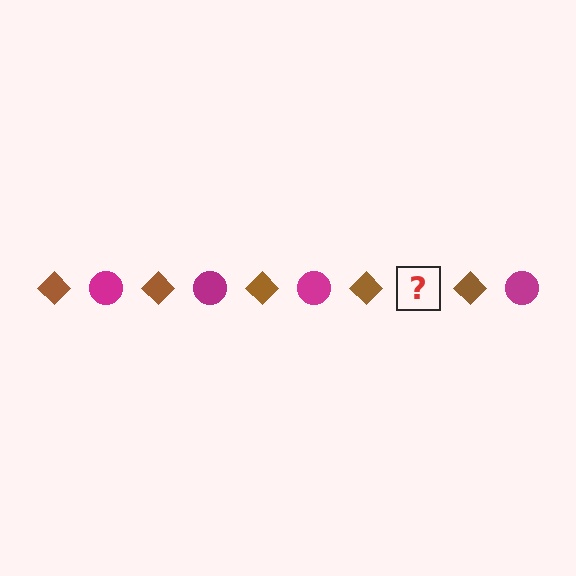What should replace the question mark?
The question mark should be replaced with a magenta circle.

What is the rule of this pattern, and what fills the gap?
The rule is that the pattern alternates between brown diamond and magenta circle. The gap should be filled with a magenta circle.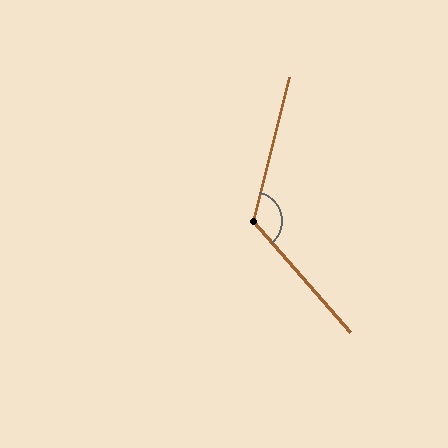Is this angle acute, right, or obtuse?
It is obtuse.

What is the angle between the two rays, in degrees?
Approximately 125 degrees.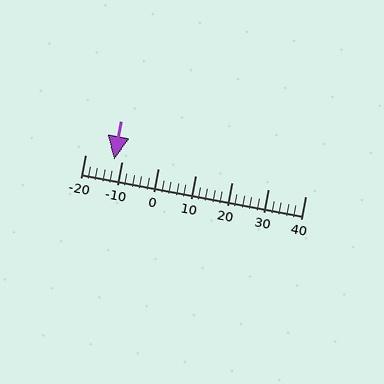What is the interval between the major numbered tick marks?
The major tick marks are spaced 10 units apart.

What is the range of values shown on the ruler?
The ruler shows values from -20 to 40.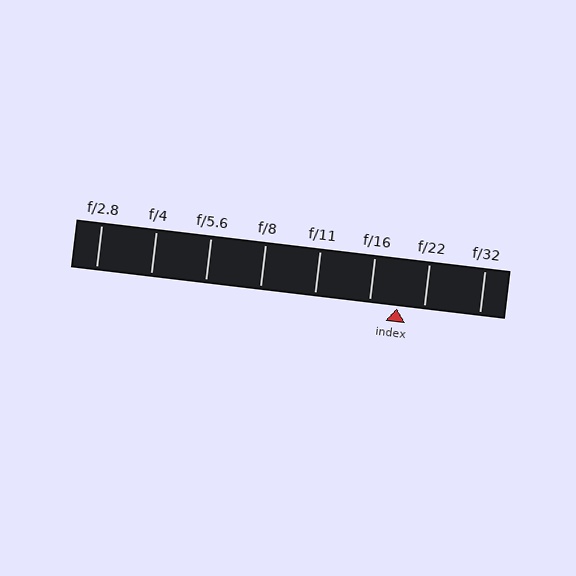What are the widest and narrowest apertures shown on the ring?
The widest aperture shown is f/2.8 and the narrowest is f/32.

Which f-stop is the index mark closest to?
The index mark is closest to f/22.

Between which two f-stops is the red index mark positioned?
The index mark is between f/16 and f/22.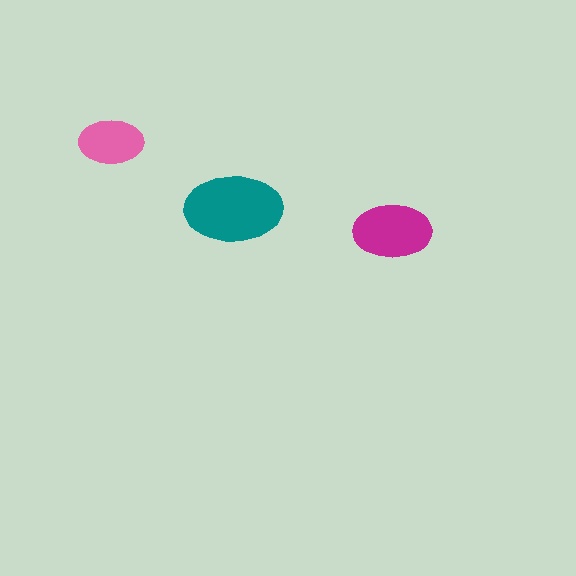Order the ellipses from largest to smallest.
the teal one, the magenta one, the pink one.